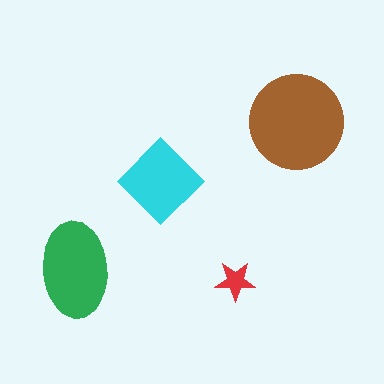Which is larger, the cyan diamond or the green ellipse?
The green ellipse.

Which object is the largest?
The brown circle.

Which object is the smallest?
The red star.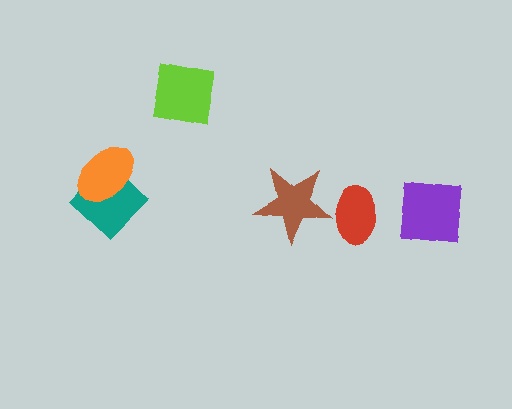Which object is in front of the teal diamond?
The orange ellipse is in front of the teal diamond.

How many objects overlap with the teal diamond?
1 object overlaps with the teal diamond.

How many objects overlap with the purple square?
0 objects overlap with the purple square.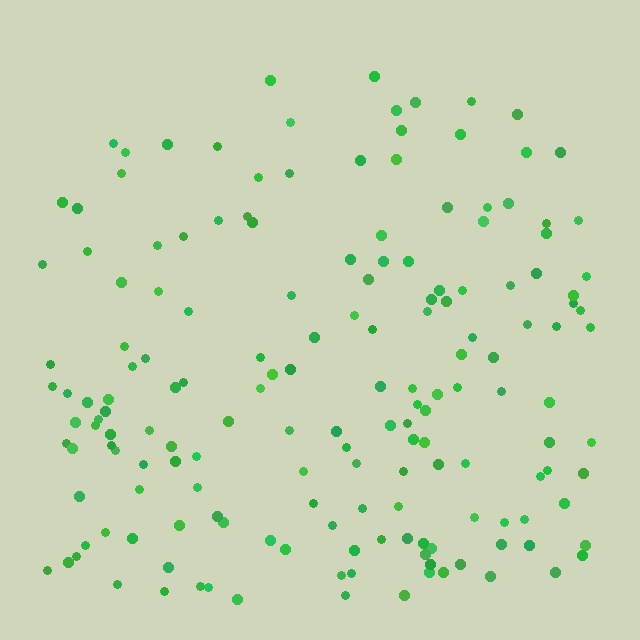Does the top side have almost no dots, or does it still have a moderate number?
Still a moderate number, just noticeably fewer than the bottom.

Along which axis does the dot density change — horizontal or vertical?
Vertical.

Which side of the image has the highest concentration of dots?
The bottom.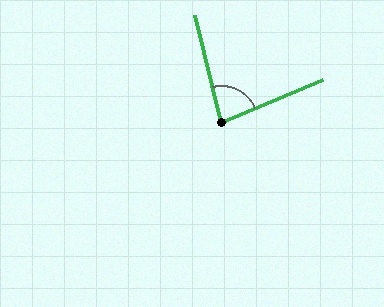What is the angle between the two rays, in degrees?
Approximately 81 degrees.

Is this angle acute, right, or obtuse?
It is acute.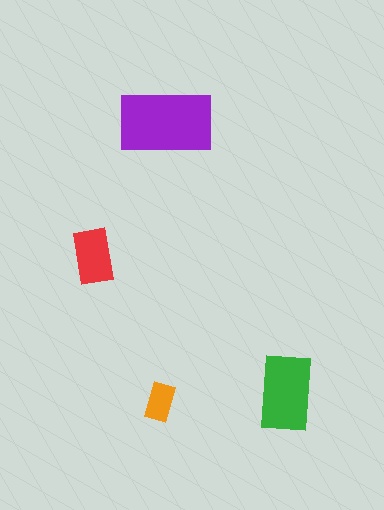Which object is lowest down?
The orange rectangle is bottommost.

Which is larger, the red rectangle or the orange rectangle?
The red one.